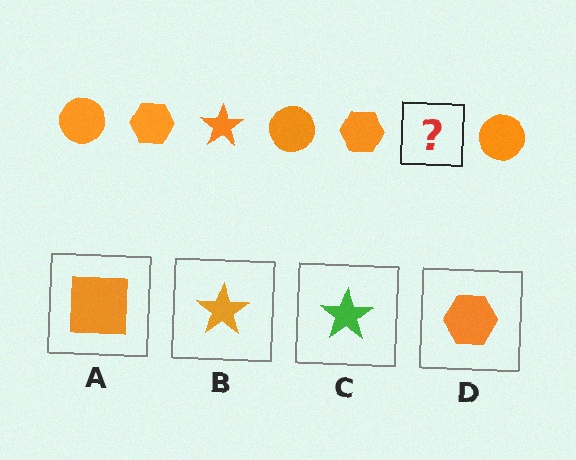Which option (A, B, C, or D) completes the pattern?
B.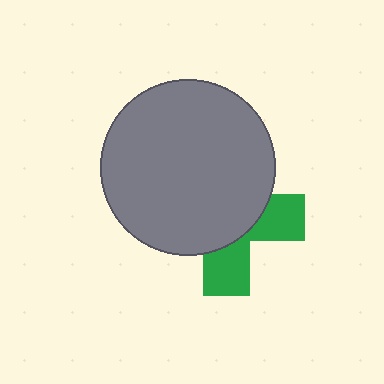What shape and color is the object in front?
The object in front is a gray circle.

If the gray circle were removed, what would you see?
You would see the complete green cross.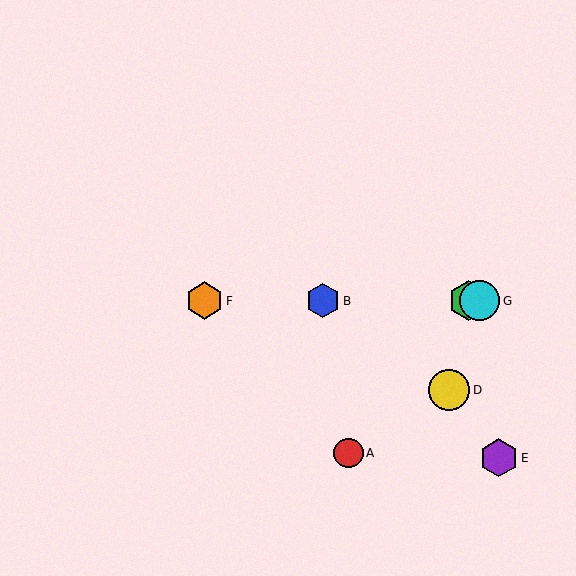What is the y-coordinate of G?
Object G is at y≈301.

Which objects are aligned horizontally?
Objects B, C, F, G are aligned horizontally.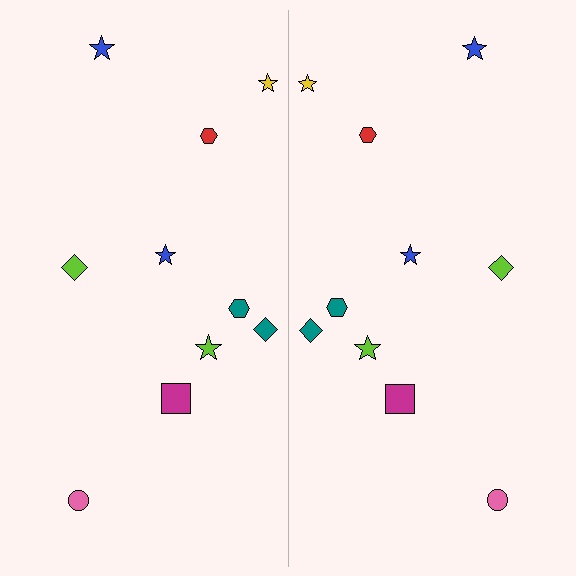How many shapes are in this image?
There are 20 shapes in this image.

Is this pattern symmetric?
Yes, this pattern has bilateral (reflection) symmetry.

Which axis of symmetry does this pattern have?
The pattern has a vertical axis of symmetry running through the center of the image.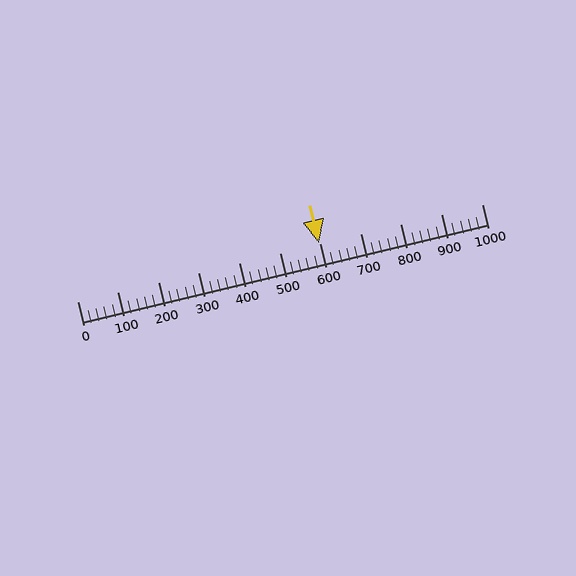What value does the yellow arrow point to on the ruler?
The yellow arrow points to approximately 598.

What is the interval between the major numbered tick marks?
The major tick marks are spaced 100 units apart.